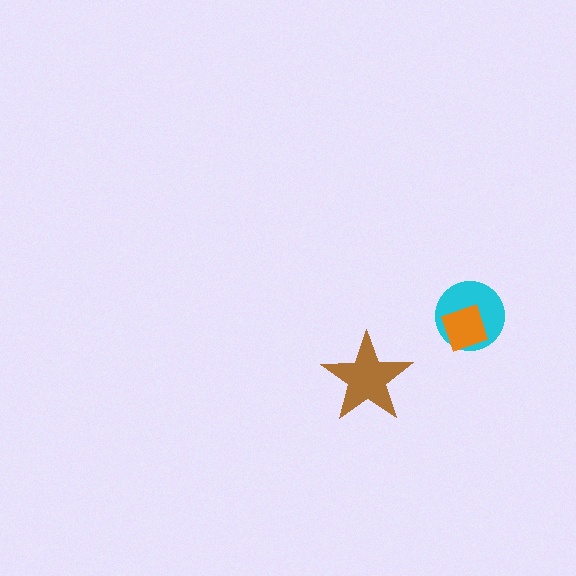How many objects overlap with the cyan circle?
1 object overlaps with the cyan circle.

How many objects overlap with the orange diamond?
1 object overlaps with the orange diamond.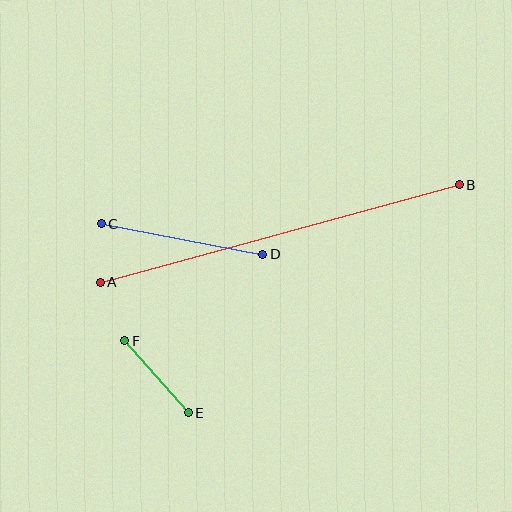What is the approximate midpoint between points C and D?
The midpoint is at approximately (182, 239) pixels.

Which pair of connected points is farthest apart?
Points A and B are farthest apart.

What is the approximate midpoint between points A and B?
The midpoint is at approximately (280, 233) pixels.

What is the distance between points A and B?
The distance is approximately 372 pixels.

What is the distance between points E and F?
The distance is approximately 96 pixels.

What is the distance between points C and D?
The distance is approximately 164 pixels.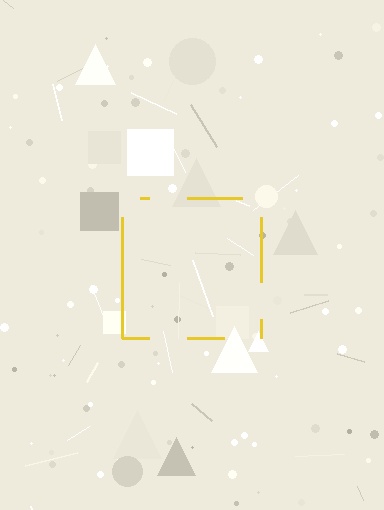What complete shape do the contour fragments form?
The contour fragments form a square.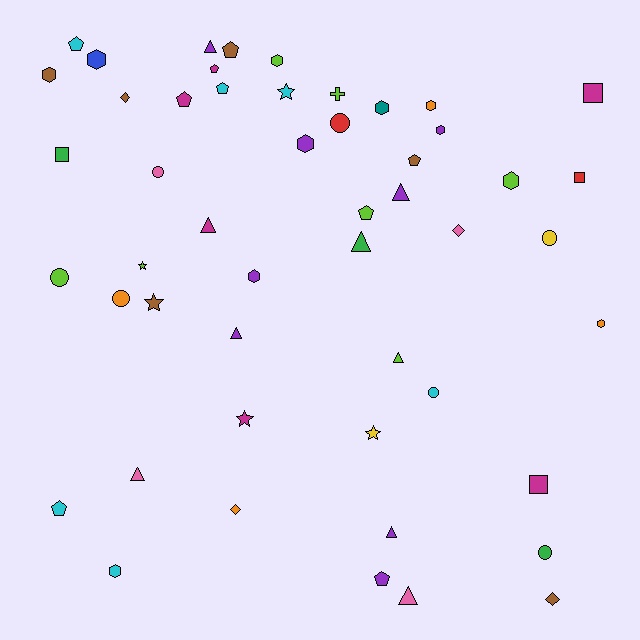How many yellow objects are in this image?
There are 2 yellow objects.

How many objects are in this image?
There are 50 objects.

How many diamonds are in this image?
There are 4 diamonds.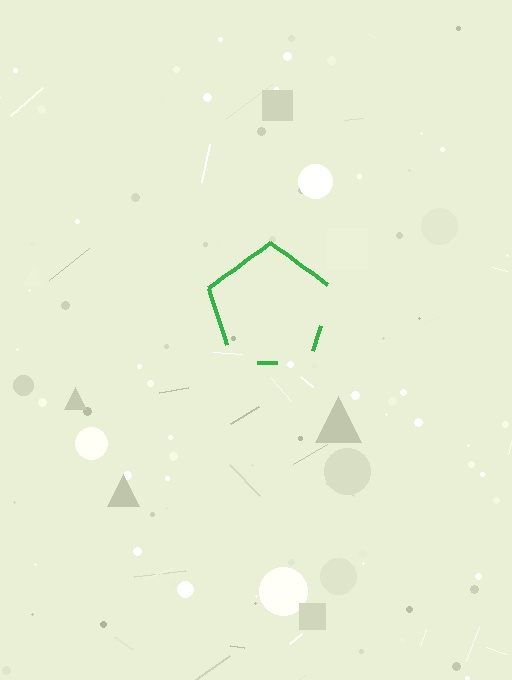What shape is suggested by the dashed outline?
The dashed outline suggests a pentagon.